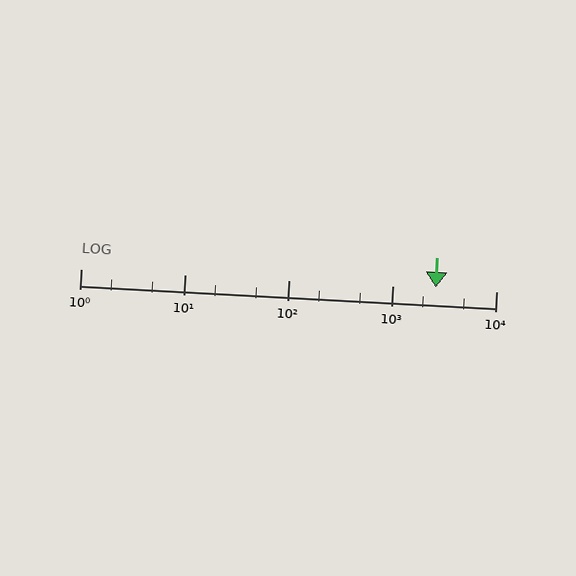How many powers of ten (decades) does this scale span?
The scale spans 4 decades, from 1 to 10000.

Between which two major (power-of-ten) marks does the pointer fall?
The pointer is between 1000 and 10000.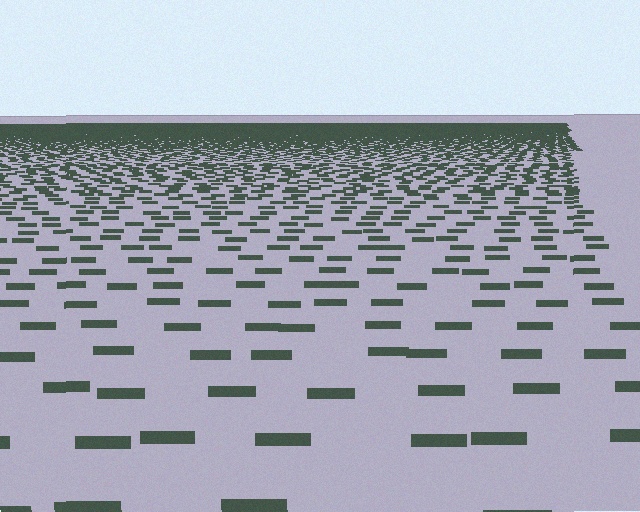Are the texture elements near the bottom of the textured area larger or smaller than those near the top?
Larger. Near the bottom, elements are closer to the viewer and appear at a bigger on-screen size.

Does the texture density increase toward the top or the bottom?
Density increases toward the top.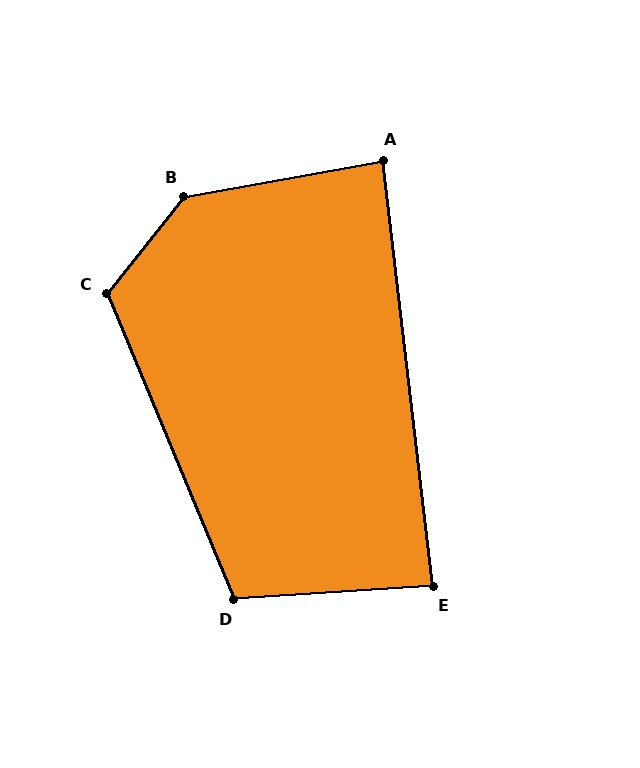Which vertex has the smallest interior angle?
A, at approximately 87 degrees.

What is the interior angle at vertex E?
Approximately 87 degrees (approximately right).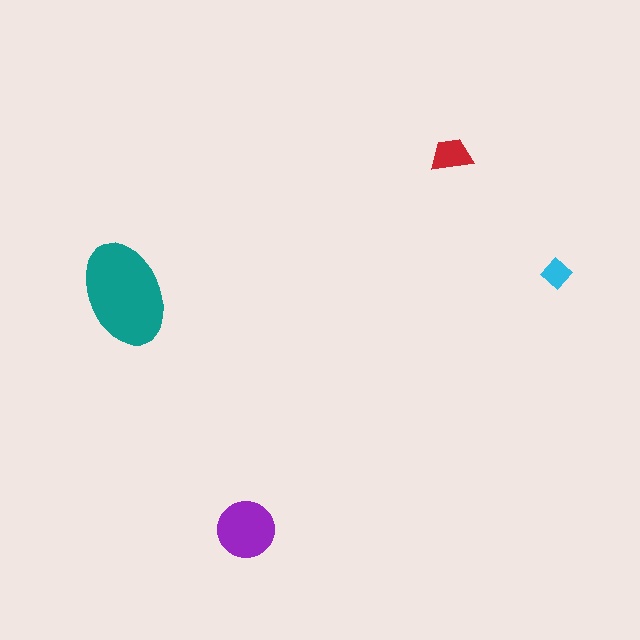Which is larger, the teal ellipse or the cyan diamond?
The teal ellipse.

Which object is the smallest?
The cyan diamond.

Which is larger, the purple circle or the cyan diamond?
The purple circle.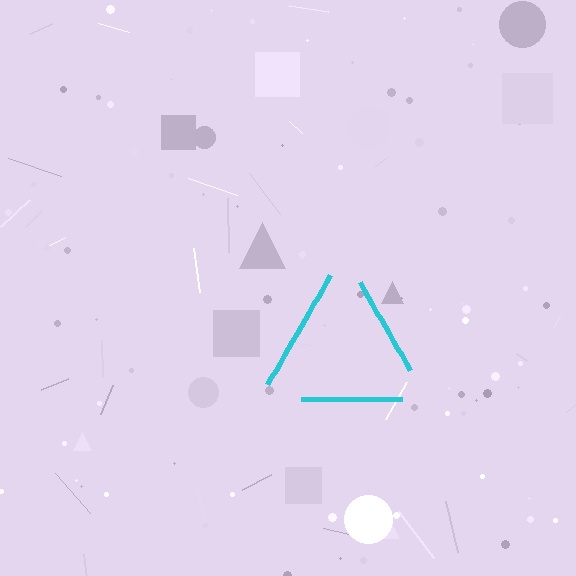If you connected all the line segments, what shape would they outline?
They would outline a triangle.